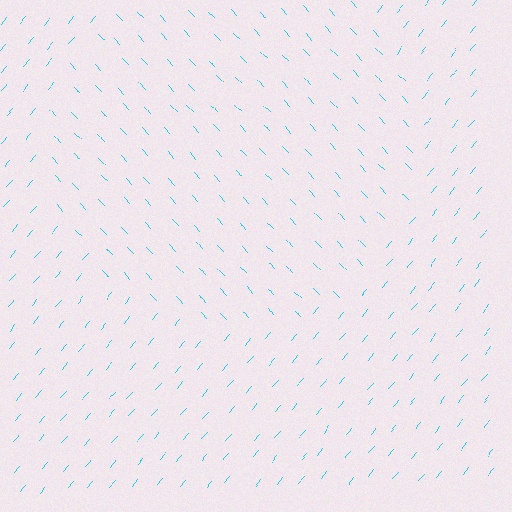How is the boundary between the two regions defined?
The boundary is defined purely by a change in line orientation (approximately 82 degrees difference). All lines are the same color and thickness.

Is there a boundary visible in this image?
Yes, there is a texture boundary formed by a change in line orientation.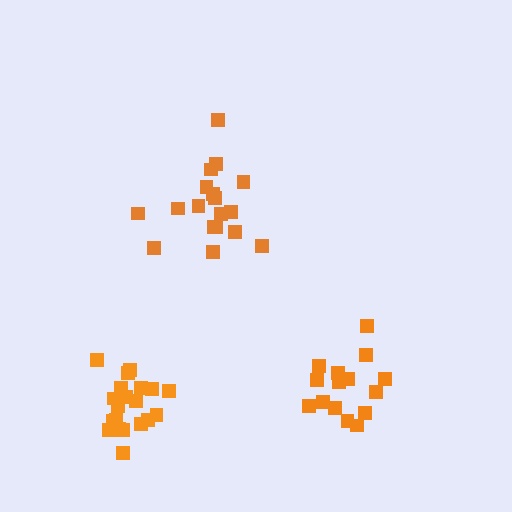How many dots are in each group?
Group 1: 16 dots, Group 2: 18 dots, Group 3: 20 dots (54 total).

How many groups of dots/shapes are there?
There are 3 groups.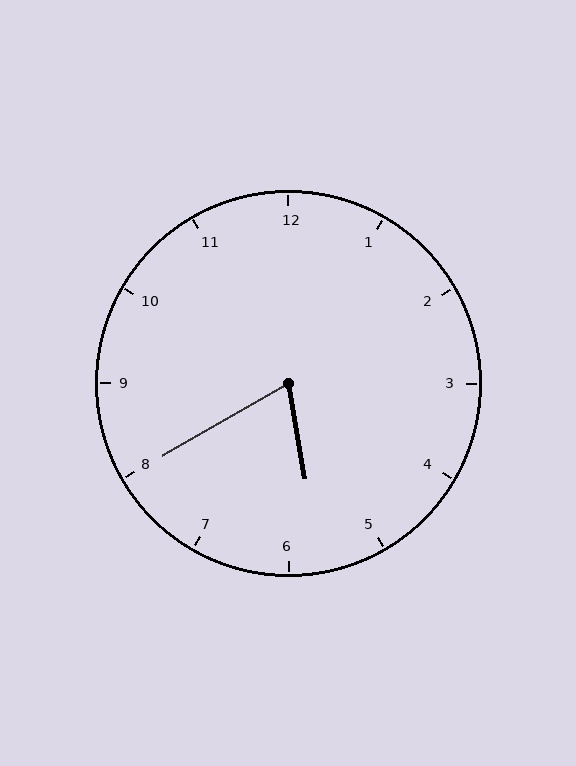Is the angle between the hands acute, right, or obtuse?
It is acute.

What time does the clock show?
5:40.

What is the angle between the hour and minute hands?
Approximately 70 degrees.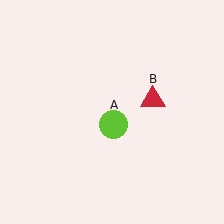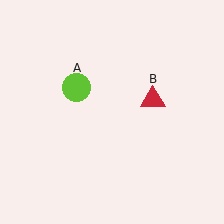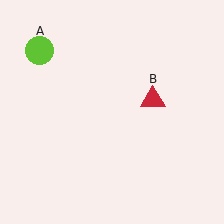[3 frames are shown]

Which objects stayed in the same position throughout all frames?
Red triangle (object B) remained stationary.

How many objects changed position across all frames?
1 object changed position: lime circle (object A).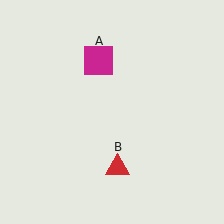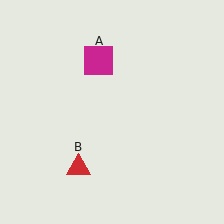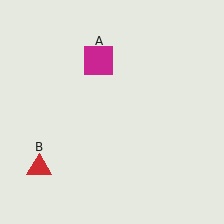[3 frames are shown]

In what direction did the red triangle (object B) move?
The red triangle (object B) moved left.